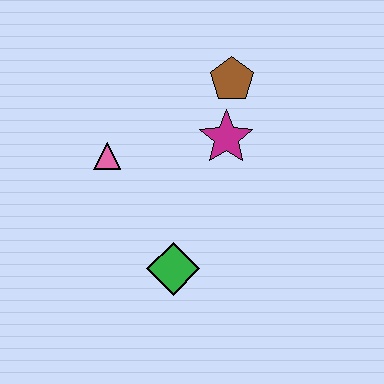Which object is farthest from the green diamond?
The brown pentagon is farthest from the green diamond.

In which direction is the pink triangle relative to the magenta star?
The pink triangle is to the left of the magenta star.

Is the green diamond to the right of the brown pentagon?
No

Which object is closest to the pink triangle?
The magenta star is closest to the pink triangle.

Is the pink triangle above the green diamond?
Yes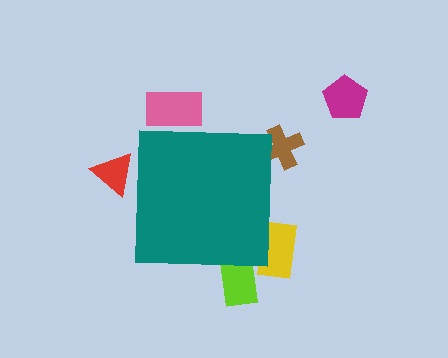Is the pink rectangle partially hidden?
Yes, the pink rectangle is partially hidden behind the teal square.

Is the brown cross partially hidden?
Yes, the brown cross is partially hidden behind the teal square.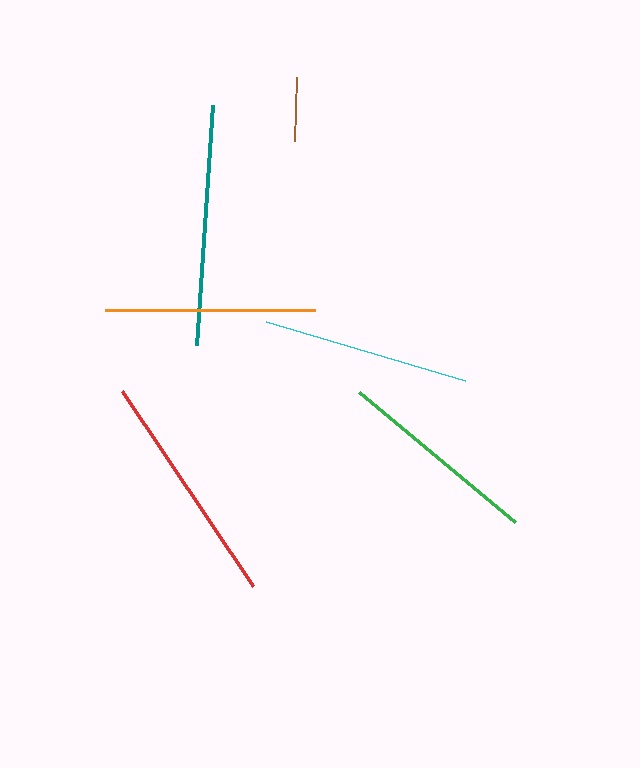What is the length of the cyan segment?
The cyan segment is approximately 208 pixels long.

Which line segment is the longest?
The teal line is the longest at approximately 241 pixels.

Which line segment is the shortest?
The brown line is the shortest at approximately 64 pixels.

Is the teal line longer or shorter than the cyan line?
The teal line is longer than the cyan line.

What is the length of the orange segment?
The orange segment is approximately 210 pixels long.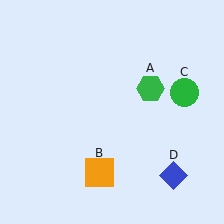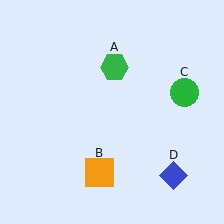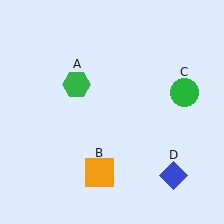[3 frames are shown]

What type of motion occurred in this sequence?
The green hexagon (object A) rotated counterclockwise around the center of the scene.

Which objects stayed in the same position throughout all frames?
Orange square (object B) and green circle (object C) and blue diamond (object D) remained stationary.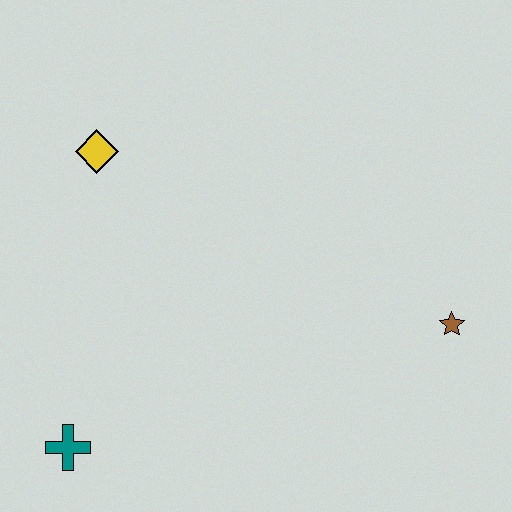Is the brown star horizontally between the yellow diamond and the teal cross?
No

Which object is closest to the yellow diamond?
The teal cross is closest to the yellow diamond.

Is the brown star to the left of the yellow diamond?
No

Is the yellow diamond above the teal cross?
Yes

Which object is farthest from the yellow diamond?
The brown star is farthest from the yellow diamond.